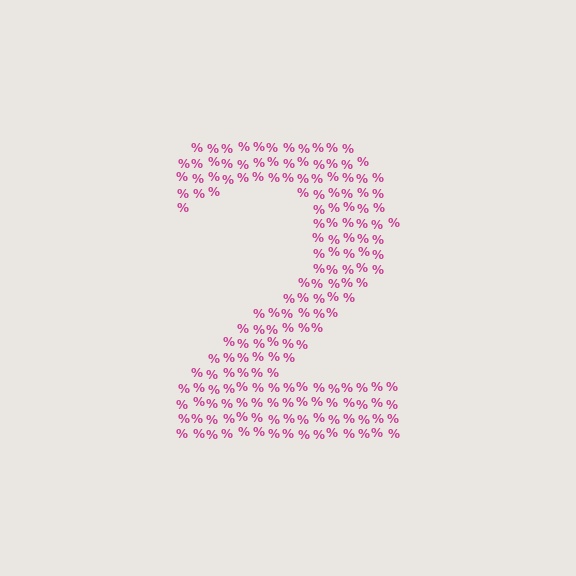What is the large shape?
The large shape is the digit 2.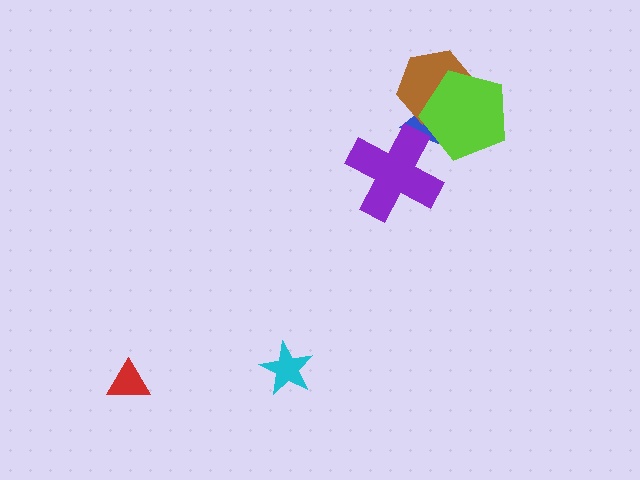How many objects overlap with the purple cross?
1 object overlaps with the purple cross.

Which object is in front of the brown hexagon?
The lime pentagon is in front of the brown hexagon.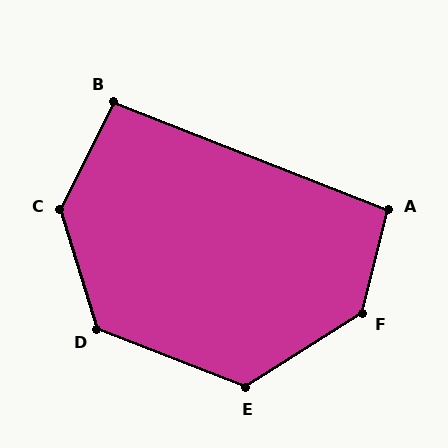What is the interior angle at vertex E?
Approximately 126 degrees (obtuse).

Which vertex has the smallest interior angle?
B, at approximately 95 degrees.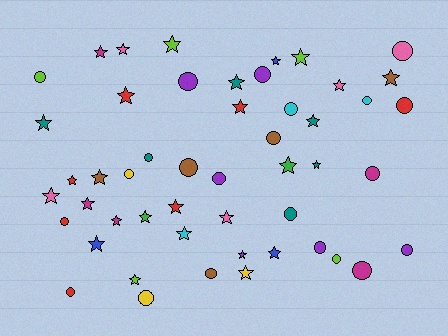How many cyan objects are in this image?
There are 3 cyan objects.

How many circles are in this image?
There are 22 circles.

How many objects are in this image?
There are 50 objects.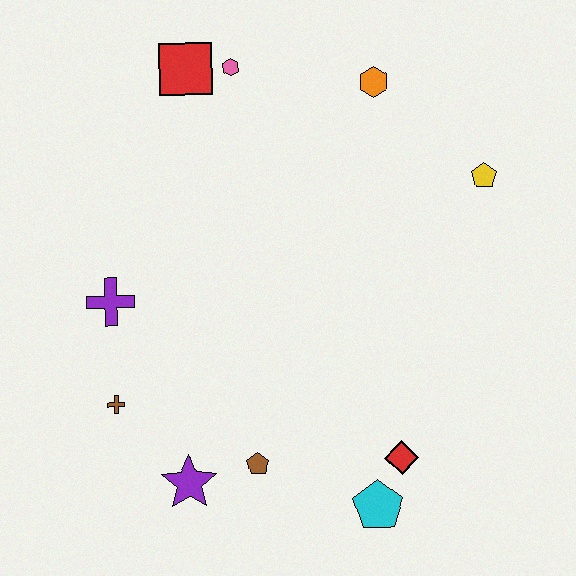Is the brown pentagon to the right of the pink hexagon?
Yes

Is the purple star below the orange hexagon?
Yes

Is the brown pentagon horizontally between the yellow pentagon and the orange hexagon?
No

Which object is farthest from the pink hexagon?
The cyan pentagon is farthest from the pink hexagon.